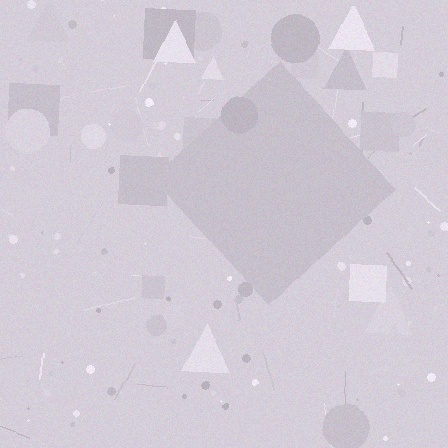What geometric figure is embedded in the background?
A diamond is embedded in the background.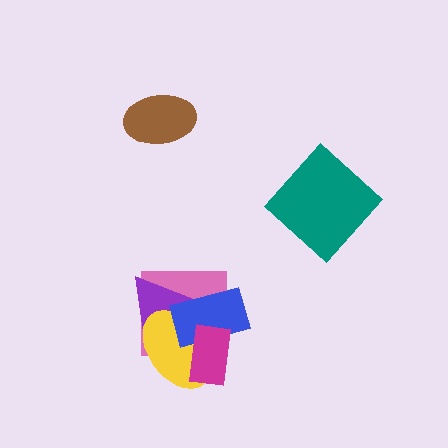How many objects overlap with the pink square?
4 objects overlap with the pink square.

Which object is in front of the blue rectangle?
The magenta rectangle is in front of the blue rectangle.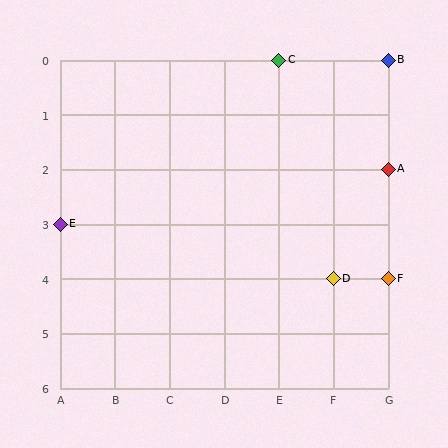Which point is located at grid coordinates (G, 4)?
Point F is at (G, 4).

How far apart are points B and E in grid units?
Points B and E are 6 columns and 3 rows apart (about 6.7 grid units diagonally).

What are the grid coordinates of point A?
Point A is at grid coordinates (G, 2).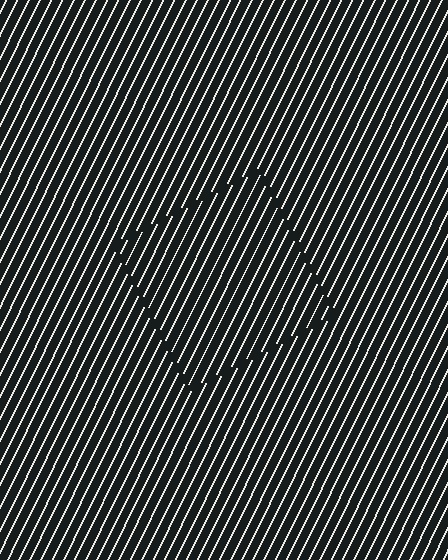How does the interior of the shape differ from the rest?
The interior of the shape contains the same grating, shifted by half a period — the contour is defined by the phase discontinuity where line-ends from the inner and outer gratings abut.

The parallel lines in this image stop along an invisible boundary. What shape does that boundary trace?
An illusory square. The interior of the shape contains the same grating, shifted by half a period — the contour is defined by the phase discontinuity where line-ends from the inner and outer gratings abut.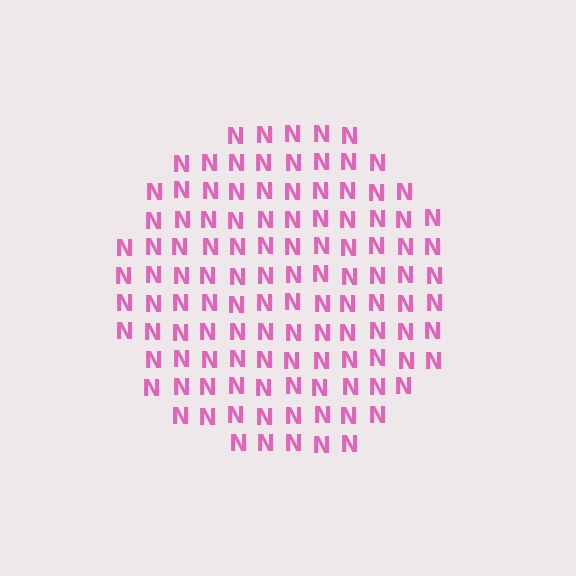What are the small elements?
The small elements are letter N's.